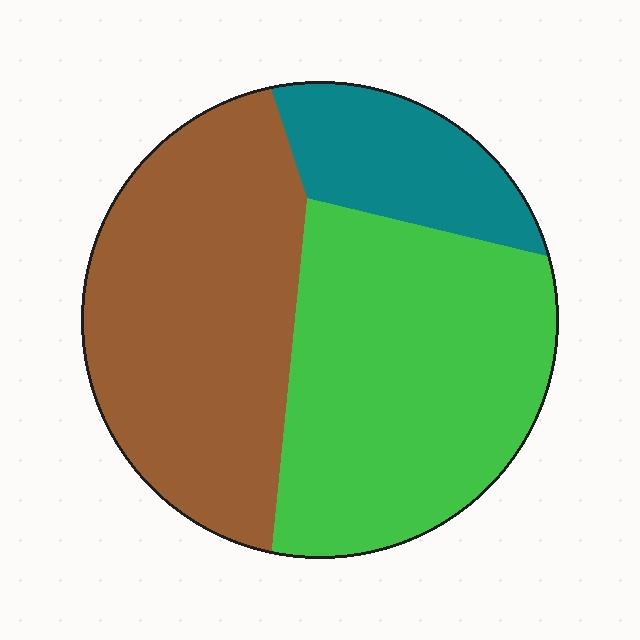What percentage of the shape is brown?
Brown covers 42% of the shape.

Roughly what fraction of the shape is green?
Green covers around 45% of the shape.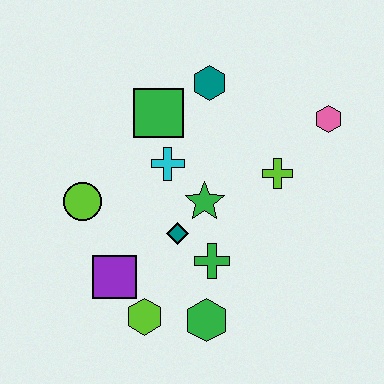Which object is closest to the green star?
The teal diamond is closest to the green star.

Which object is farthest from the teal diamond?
The pink hexagon is farthest from the teal diamond.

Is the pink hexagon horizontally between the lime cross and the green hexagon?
No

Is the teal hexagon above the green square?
Yes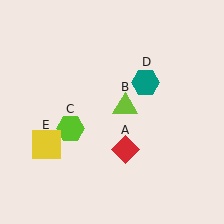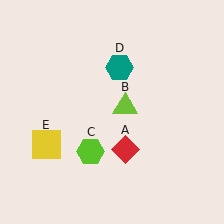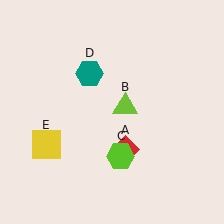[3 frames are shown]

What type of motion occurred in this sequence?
The lime hexagon (object C), teal hexagon (object D) rotated counterclockwise around the center of the scene.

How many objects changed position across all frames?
2 objects changed position: lime hexagon (object C), teal hexagon (object D).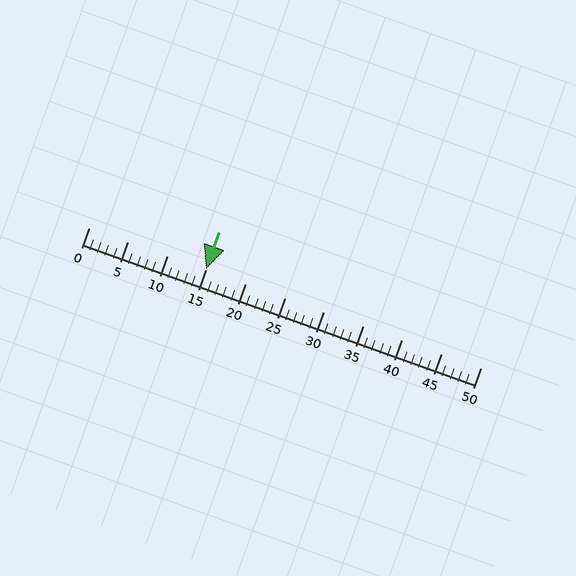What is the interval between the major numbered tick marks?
The major tick marks are spaced 5 units apart.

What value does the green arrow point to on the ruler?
The green arrow points to approximately 15.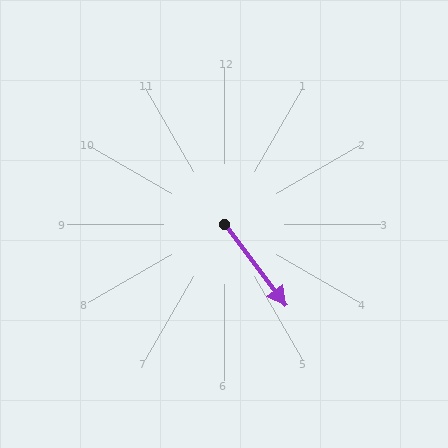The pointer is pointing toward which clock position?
Roughly 5 o'clock.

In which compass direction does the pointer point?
Southeast.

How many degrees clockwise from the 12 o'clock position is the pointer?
Approximately 143 degrees.